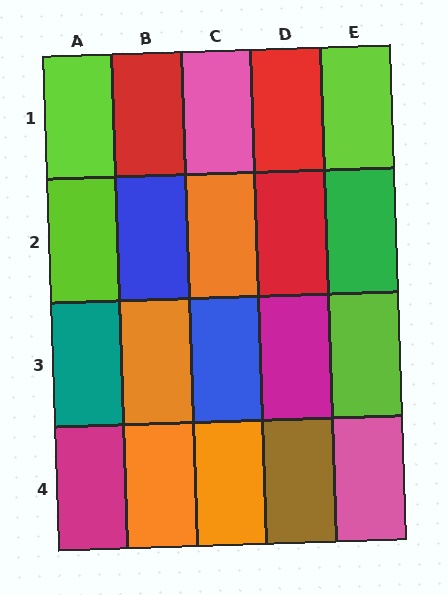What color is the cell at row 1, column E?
Lime.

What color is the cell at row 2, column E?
Green.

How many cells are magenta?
2 cells are magenta.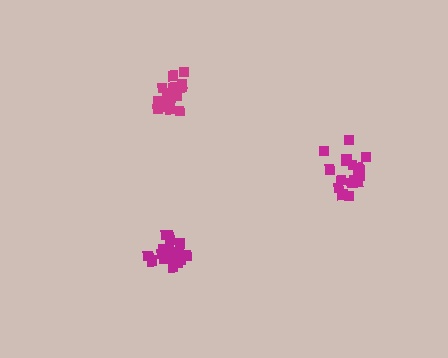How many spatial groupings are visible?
There are 3 spatial groupings.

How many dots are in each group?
Group 1: 18 dots, Group 2: 20 dots, Group 3: 18 dots (56 total).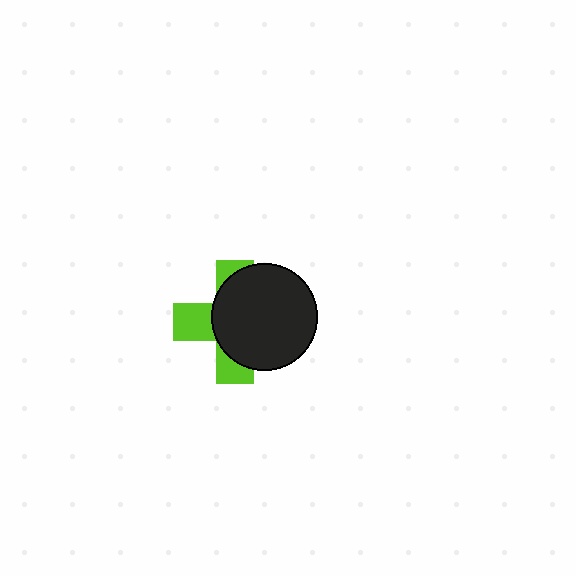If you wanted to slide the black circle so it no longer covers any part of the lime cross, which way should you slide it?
Slide it right — that is the most direct way to separate the two shapes.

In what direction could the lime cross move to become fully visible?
The lime cross could move left. That would shift it out from behind the black circle entirely.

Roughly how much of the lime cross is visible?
A small part of it is visible (roughly 37%).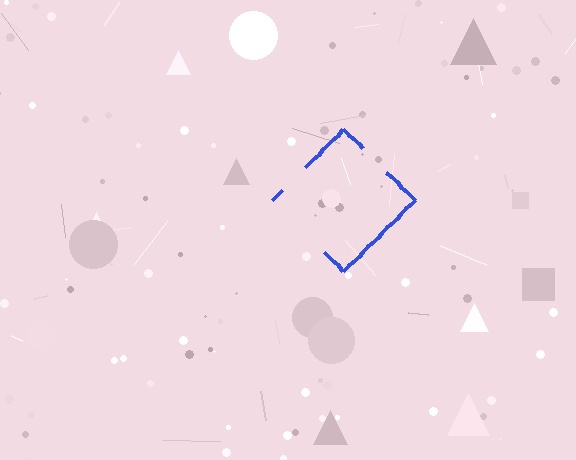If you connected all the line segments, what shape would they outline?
They would outline a diamond.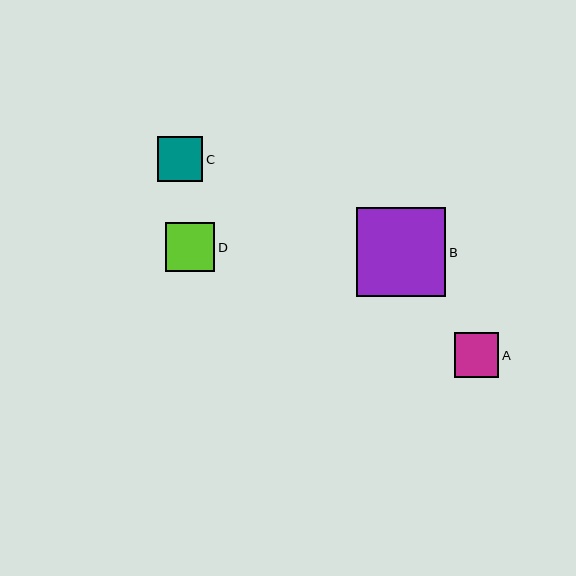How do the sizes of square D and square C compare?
Square D and square C are approximately the same size.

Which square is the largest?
Square B is the largest with a size of approximately 89 pixels.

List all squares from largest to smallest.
From largest to smallest: B, D, C, A.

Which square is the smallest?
Square A is the smallest with a size of approximately 45 pixels.